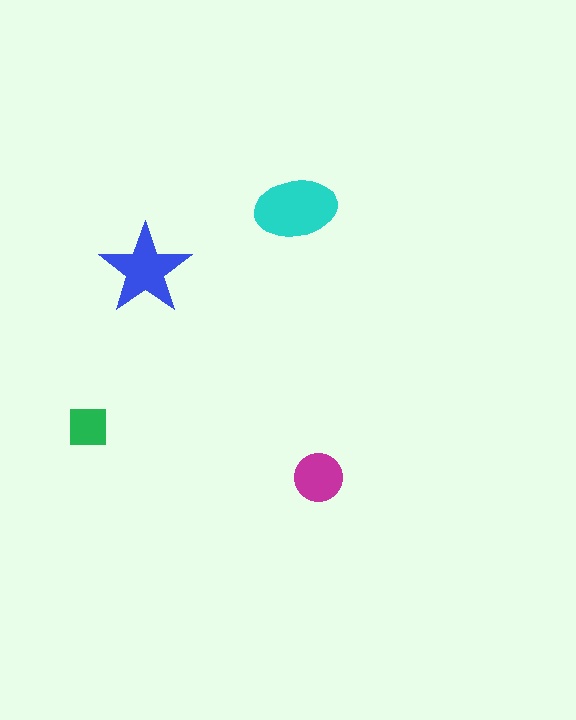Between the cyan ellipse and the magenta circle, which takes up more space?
The cyan ellipse.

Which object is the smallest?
The green square.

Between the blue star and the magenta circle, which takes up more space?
The blue star.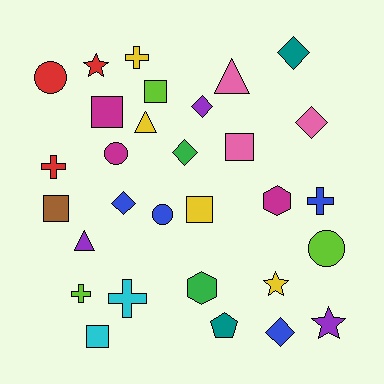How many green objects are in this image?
There are 2 green objects.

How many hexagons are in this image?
There are 2 hexagons.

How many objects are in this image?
There are 30 objects.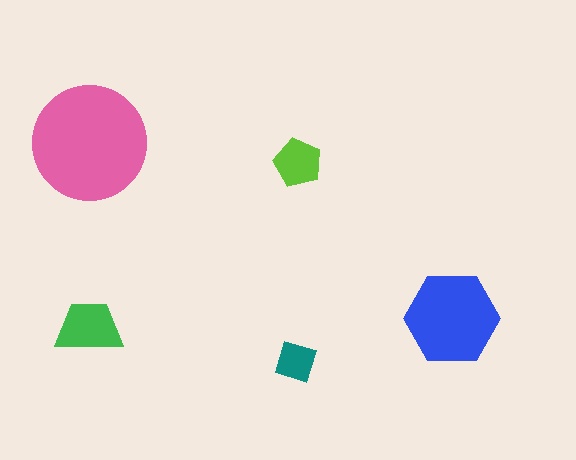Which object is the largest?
The pink circle.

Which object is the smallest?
The teal square.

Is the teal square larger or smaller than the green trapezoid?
Smaller.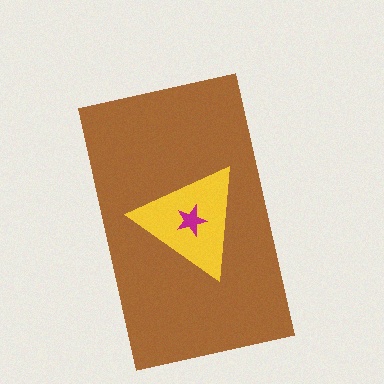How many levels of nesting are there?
3.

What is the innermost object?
The magenta star.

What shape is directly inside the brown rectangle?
The yellow triangle.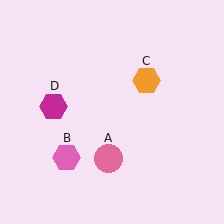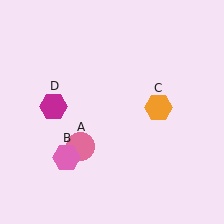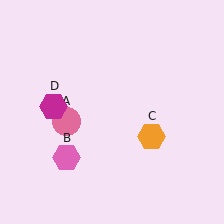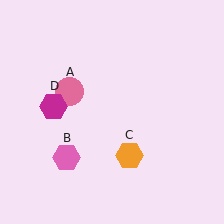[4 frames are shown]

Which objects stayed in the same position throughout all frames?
Pink hexagon (object B) and magenta hexagon (object D) remained stationary.